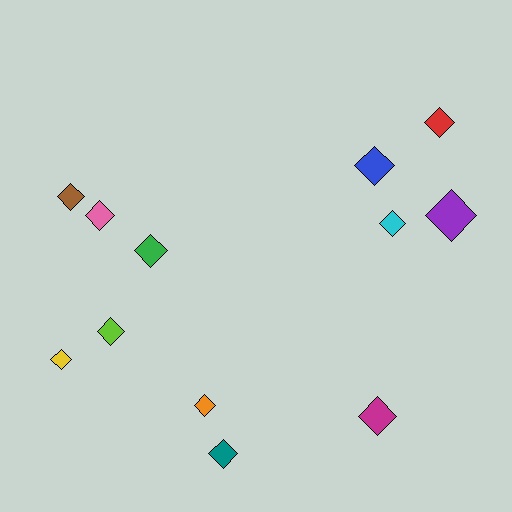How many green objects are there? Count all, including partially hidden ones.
There is 1 green object.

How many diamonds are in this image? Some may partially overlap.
There are 12 diamonds.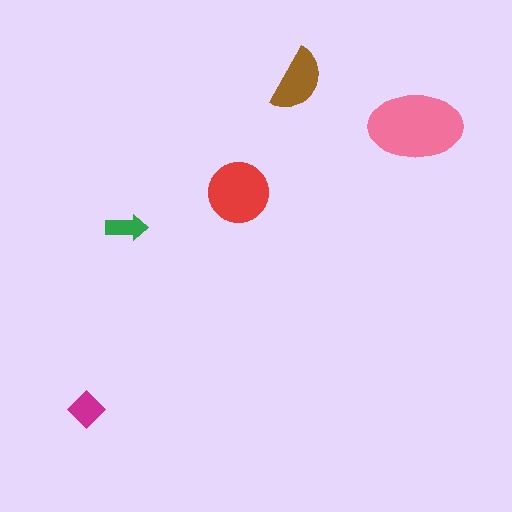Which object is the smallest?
The green arrow.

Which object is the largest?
The pink ellipse.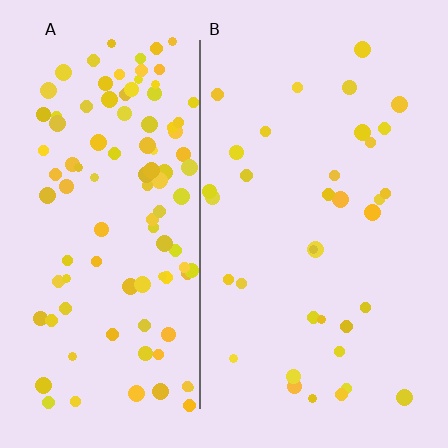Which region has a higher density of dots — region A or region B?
A (the left).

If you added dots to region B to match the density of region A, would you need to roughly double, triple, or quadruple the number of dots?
Approximately triple.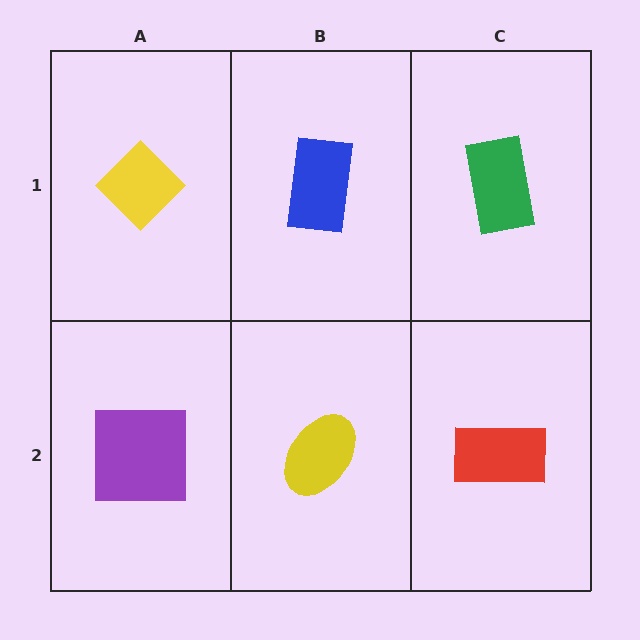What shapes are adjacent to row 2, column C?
A green rectangle (row 1, column C), a yellow ellipse (row 2, column B).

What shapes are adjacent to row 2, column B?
A blue rectangle (row 1, column B), a purple square (row 2, column A), a red rectangle (row 2, column C).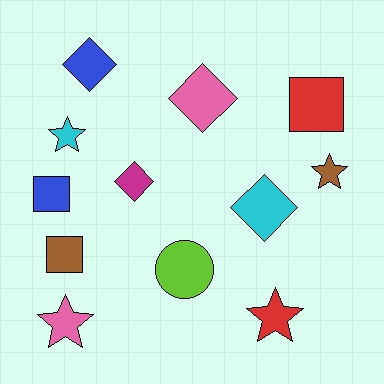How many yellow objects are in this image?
There are no yellow objects.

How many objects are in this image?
There are 12 objects.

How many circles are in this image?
There is 1 circle.